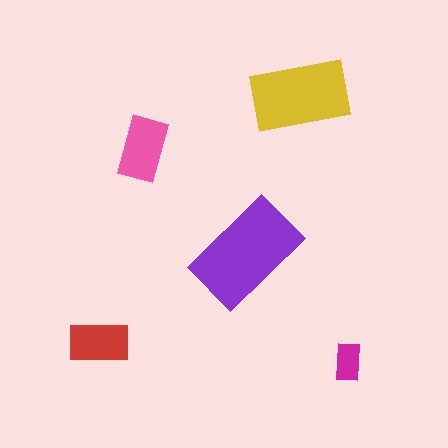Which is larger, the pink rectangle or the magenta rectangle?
The pink one.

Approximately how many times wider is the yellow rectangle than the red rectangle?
About 1.5 times wider.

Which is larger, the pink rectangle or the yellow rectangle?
The yellow one.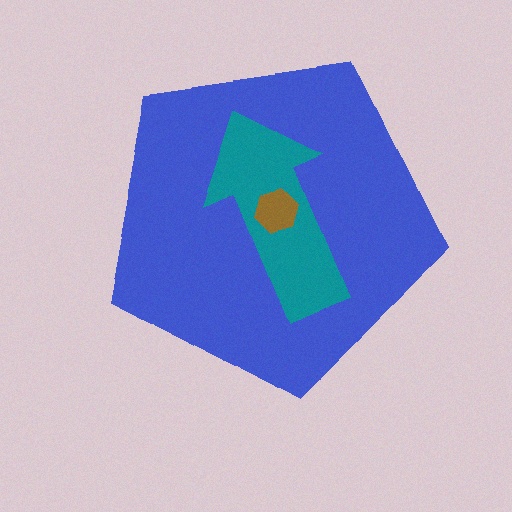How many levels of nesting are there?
3.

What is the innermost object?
The brown hexagon.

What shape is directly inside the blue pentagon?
The teal arrow.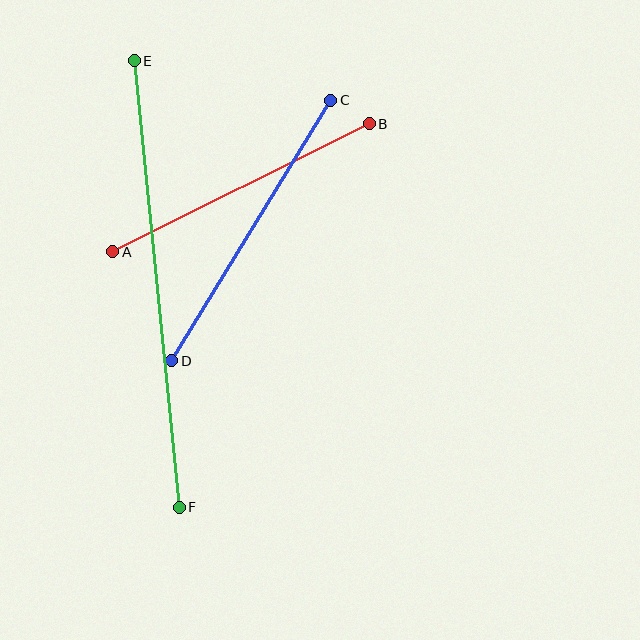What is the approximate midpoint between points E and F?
The midpoint is at approximately (157, 284) pixels.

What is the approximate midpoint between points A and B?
The midpoint is at approximately (241, 188) pixels.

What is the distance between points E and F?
The distance is approximately 449 pixels.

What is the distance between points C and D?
The distance is approximately 305 pixels.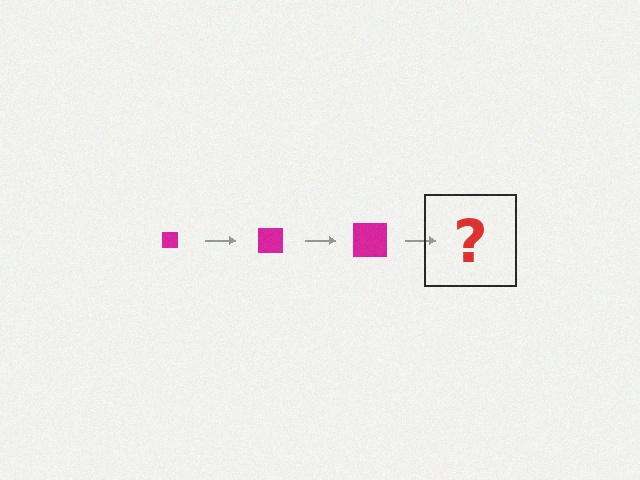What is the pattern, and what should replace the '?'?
The pattern is that the square gets progressively larger each step. The '?' should be a magenta square, larger than the previous one.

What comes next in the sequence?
The next element should be a magenta square, larger than the previous one.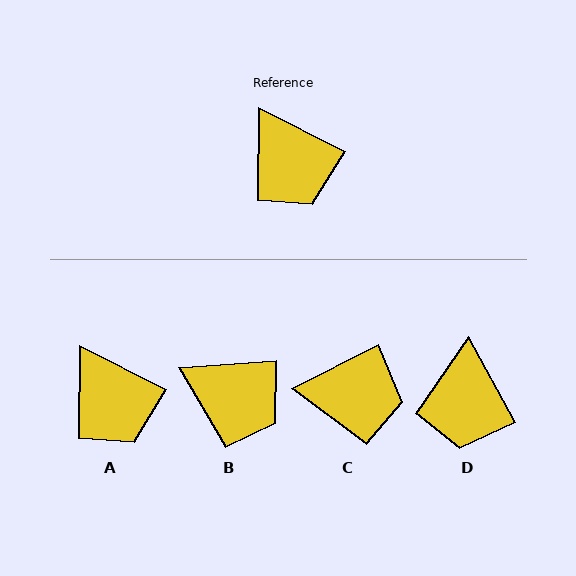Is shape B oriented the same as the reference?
No, it is off by about 31 degrees.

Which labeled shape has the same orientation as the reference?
A.